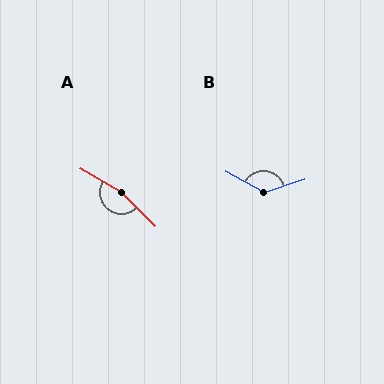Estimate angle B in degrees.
Approximately 133 degrees.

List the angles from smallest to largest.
B (133°), A (165°).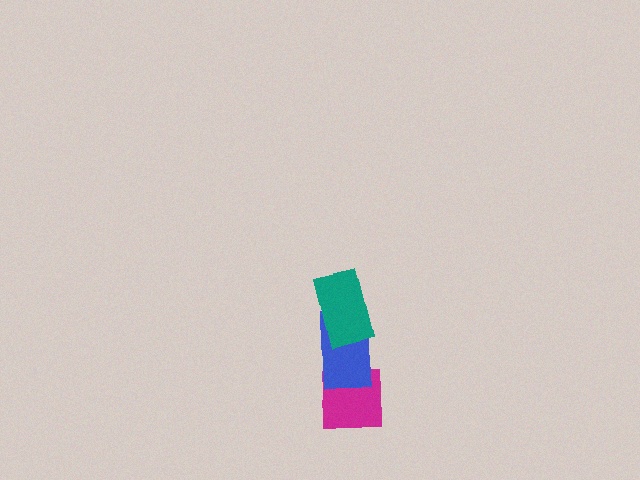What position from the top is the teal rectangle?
The teal rectangle is 1st from the top.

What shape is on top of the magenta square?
The blue rectangle is on top of the magenta square.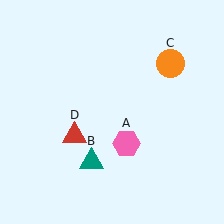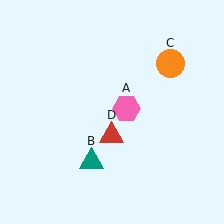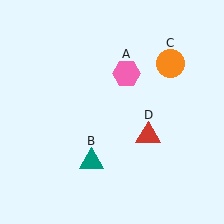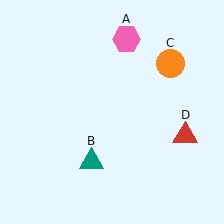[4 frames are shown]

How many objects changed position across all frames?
2 objects changed position: pink hexagon (object A), red triangle (object D).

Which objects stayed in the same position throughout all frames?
Teal triangle (object B) and orange circle (object C) remained stationary.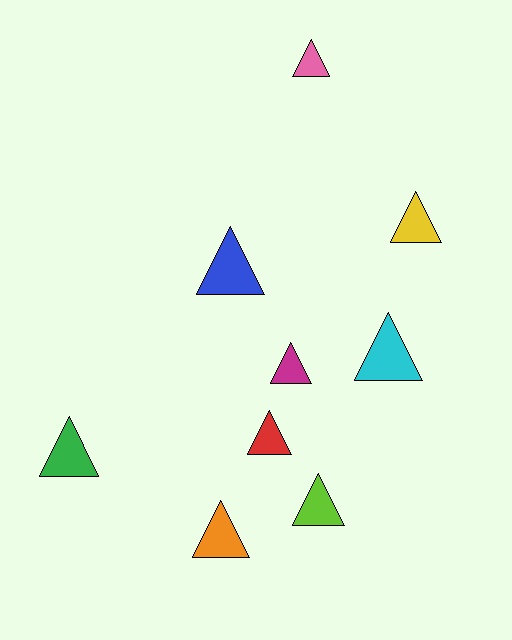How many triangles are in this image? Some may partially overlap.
There are 9 triangles.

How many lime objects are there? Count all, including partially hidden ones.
There is 1 lime object.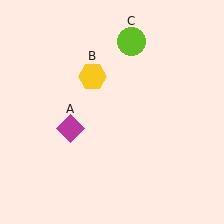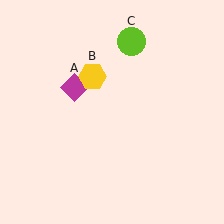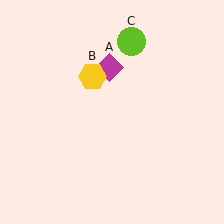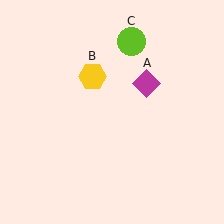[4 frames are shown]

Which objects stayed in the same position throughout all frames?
Yellow hexagon (object B) and lime circle (object C) remained stationary.